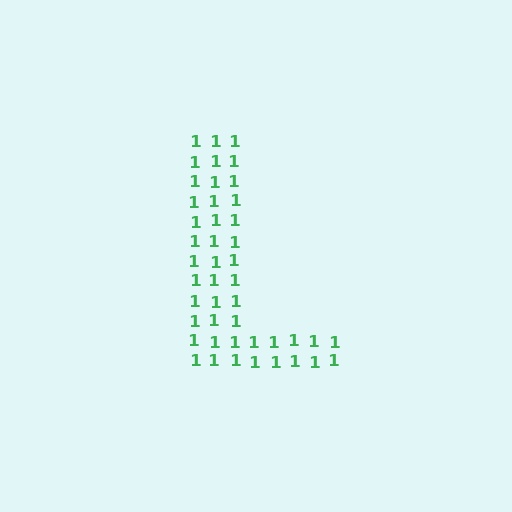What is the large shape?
The large shape is the letter L.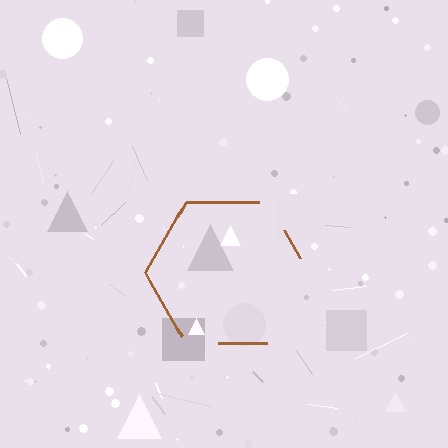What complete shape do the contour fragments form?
The contour fragments form a hexagon.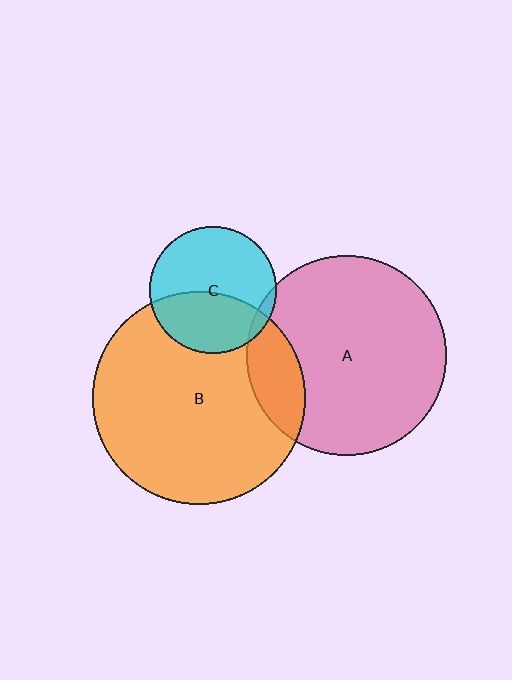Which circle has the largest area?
Circle B (orange).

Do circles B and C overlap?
Yes.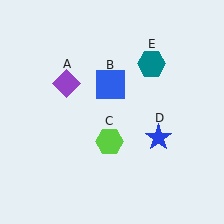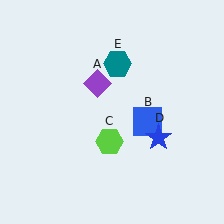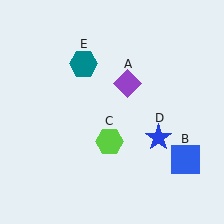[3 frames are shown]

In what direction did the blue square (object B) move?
The blue square (object B) moved down and to the right.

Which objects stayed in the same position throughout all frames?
Lime hexagon (object C) and blue star (object D) remained stationary.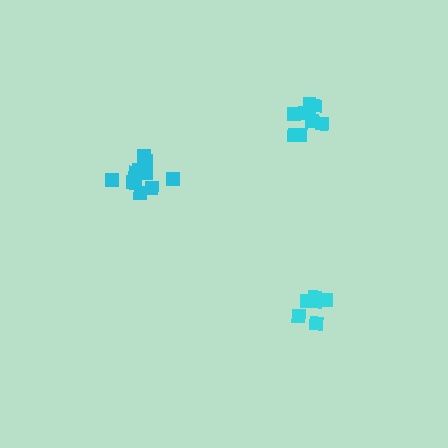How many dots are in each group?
Group 1: 11 dots, Group 2: 9 dots, Group 3: 6 dots (26 total).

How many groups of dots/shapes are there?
There are 3 groups.